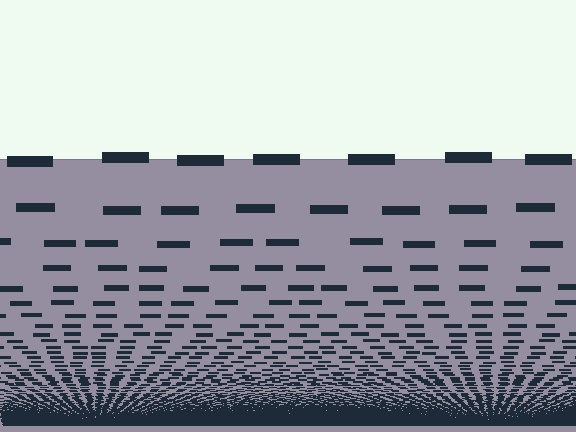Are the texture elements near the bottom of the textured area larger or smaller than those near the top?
Smaller. The gradient is inverted — elements near the bottom are smaller and denser.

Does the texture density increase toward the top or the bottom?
Density increases toward the bottom.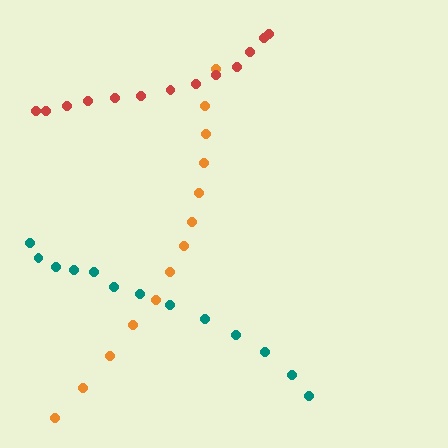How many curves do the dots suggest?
There are 3 distinct paths.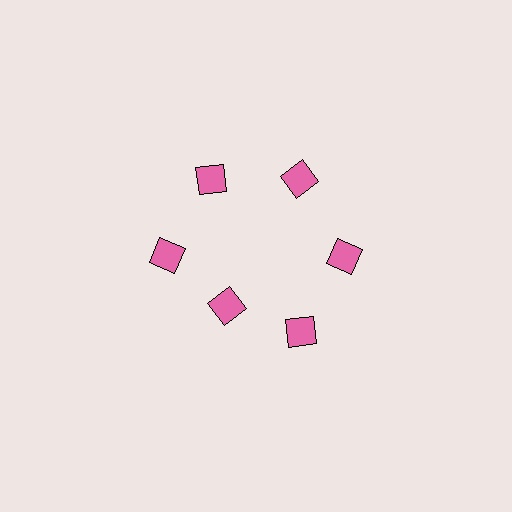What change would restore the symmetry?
The symmetry would be restored by moving it outward, back onto the ring so that all 6 diamonds sit at equal angles and equal distance from the center.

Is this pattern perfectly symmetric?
No. The 6 pink diamonds are arranged in a ring, but one element near the 7 o'clock position is pulled inward toward the center, breaking the 6-fold rotational symmetry.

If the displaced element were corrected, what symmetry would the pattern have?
It would have 6-fold rotational symmetry — the pattern would map onto itself every 60 degrees.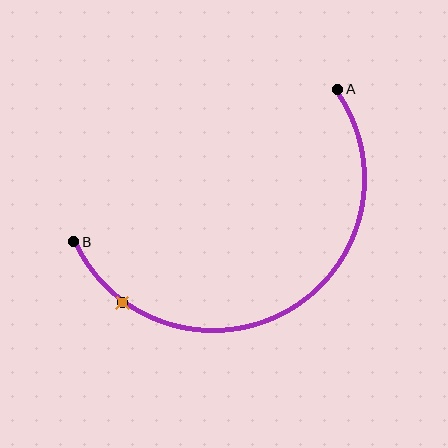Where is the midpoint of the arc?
The arc midpoint is the point on the curve farthest from the straight line joining A and B. It sits below that line.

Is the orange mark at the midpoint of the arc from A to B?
No. The orange mark lies on the arc but is closer to endpoint B. The arc midpoint would be at the point on the curve equidistant along the arc from both A and B.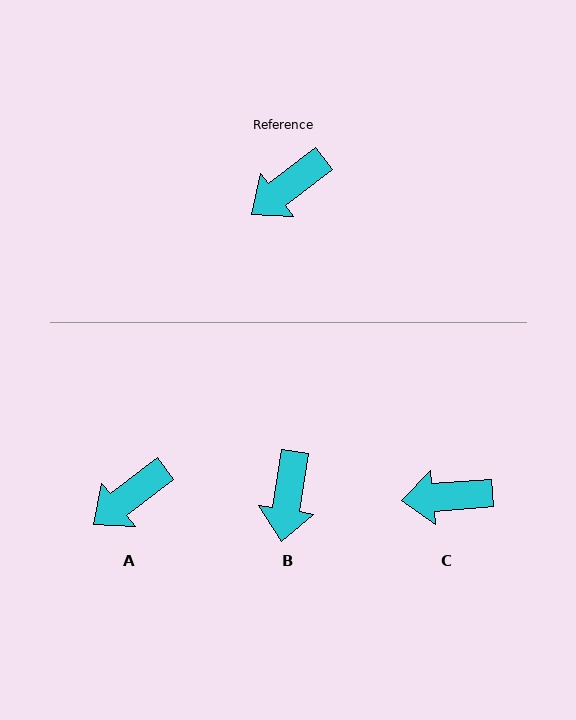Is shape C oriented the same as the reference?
No, it is off by about 33 degrees.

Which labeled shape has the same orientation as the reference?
A.